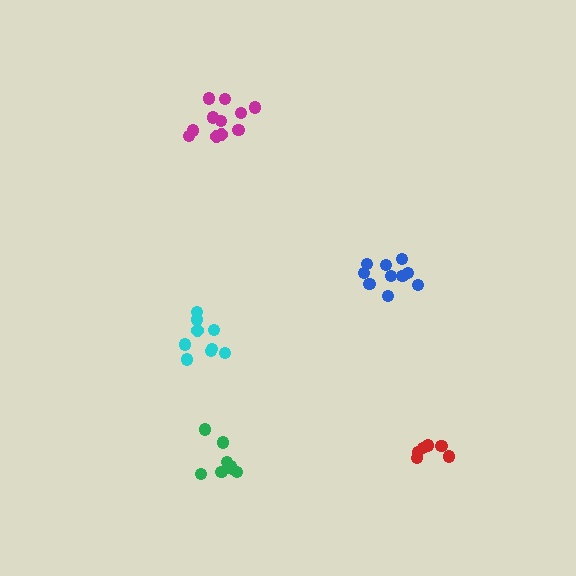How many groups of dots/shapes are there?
There are 5 groups.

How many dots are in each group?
Group 1: 10 dots, Group 2: 6 dots, Group 3: 9 dots, Group 4: 11 dots, Group 5: 8 dots (44 total).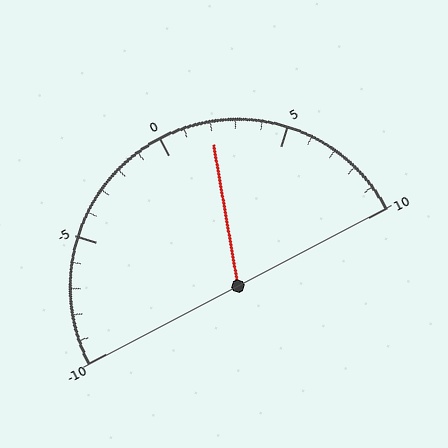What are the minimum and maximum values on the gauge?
The gauge ranges from -10 to 10.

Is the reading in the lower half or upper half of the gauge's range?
The reading is in the upper half of the range (-10 to 10).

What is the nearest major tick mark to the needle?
The nearest major tick mark is 0.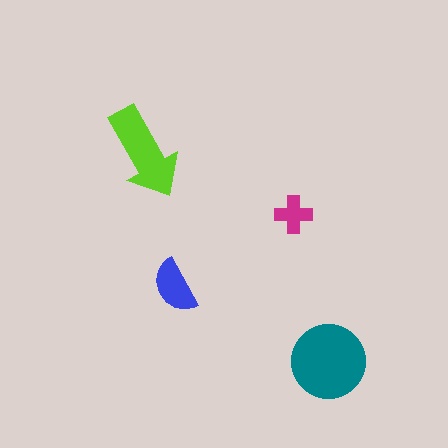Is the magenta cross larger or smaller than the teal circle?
Smaller.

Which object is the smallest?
The magenta cross.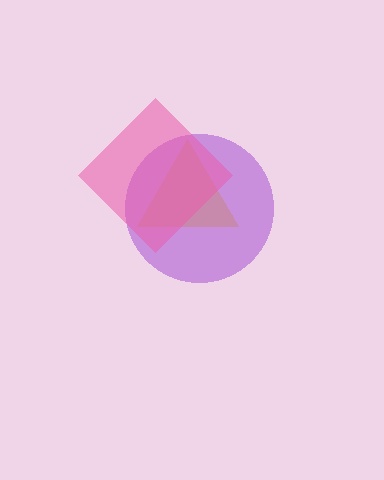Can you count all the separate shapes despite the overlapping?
Yes, there are 3 separate shapes.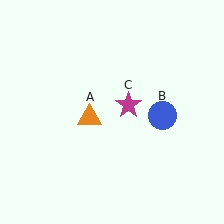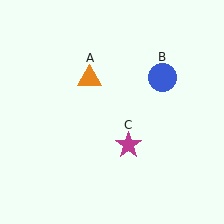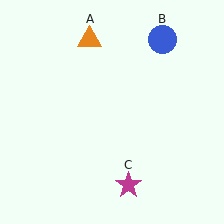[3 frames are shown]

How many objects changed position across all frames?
3 objects changed position: orange triangle (object A), blue circle (object B), magenta star (object C).